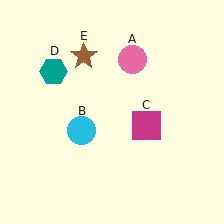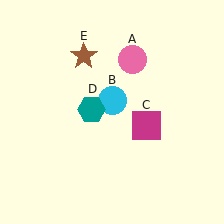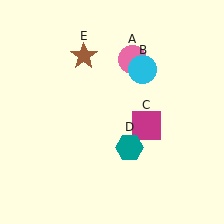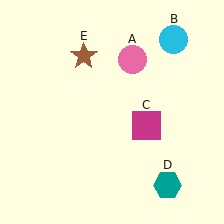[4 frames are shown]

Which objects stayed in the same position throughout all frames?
Pink circle (object A) and magenta square (object C) and brown star (object E) remained stationary.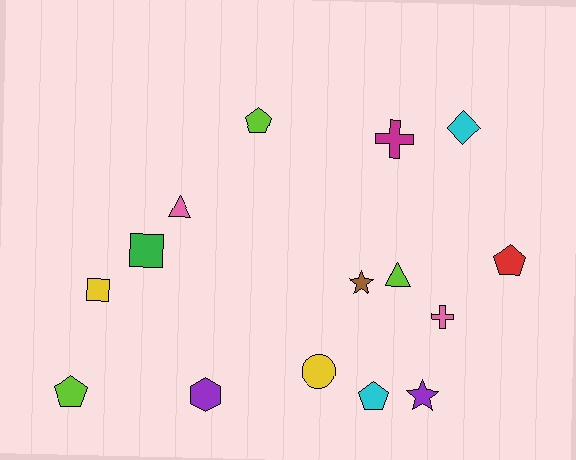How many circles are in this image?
There is 1 circle.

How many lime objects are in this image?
There are 3 lime objects.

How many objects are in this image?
There are 15 objects.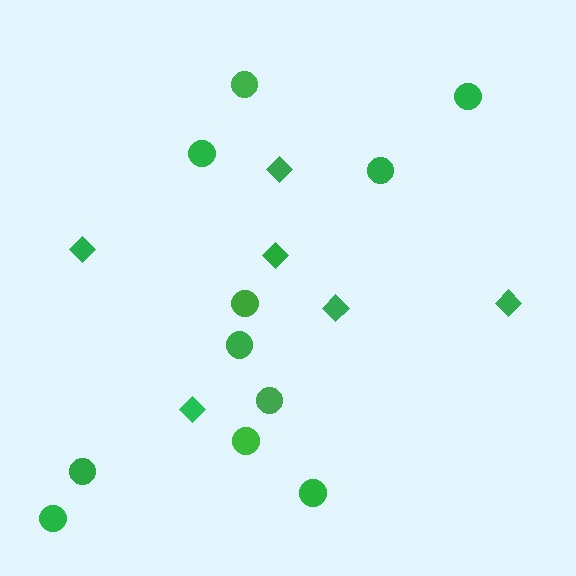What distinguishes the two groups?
There are 2 groups: one group of circles (11) and one group of diamonds (6).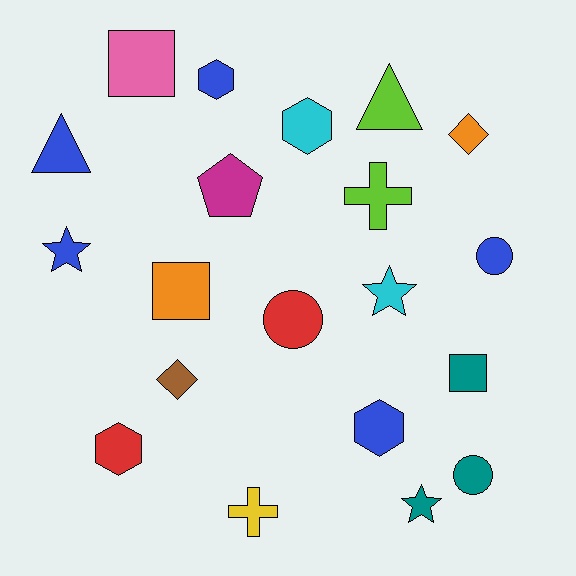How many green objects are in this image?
There are no green objects.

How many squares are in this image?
There are 3 squares.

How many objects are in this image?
There are 20 objects.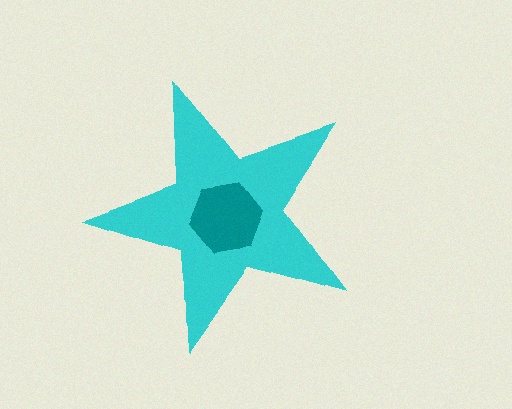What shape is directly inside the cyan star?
The teal hexagon.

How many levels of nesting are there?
2.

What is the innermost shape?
The teal hexagon.